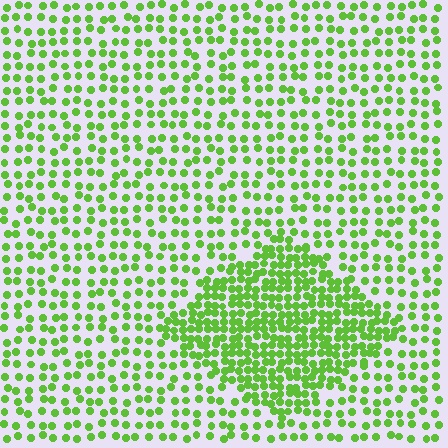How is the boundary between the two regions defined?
The boundary is defined by a change in element density (approximately 2.2x ratio). All elements are the same color, size, and shape.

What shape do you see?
I see a diamond.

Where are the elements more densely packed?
The elements are more densely packed inside the diamond boundary.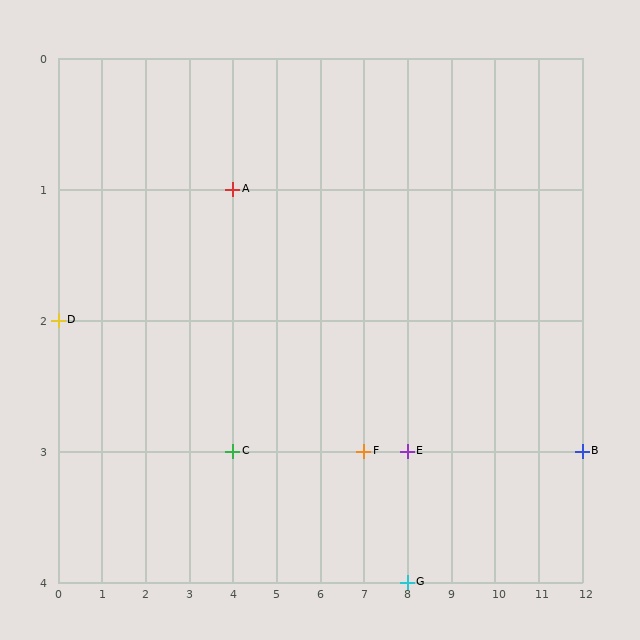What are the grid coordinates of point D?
Point D is at grid coordinates (0, 2).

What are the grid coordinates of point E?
Point E is at grid coordinates (8, 3).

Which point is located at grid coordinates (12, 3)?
Point B is at (12, 3).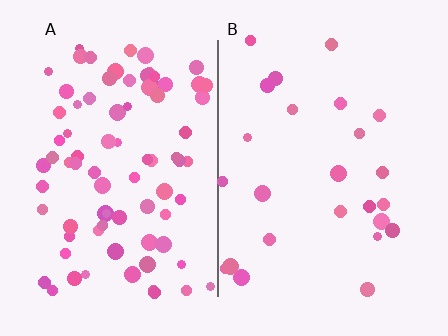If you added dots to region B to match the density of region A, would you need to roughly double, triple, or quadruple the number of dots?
Approximately triple.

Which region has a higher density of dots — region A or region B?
A (the left).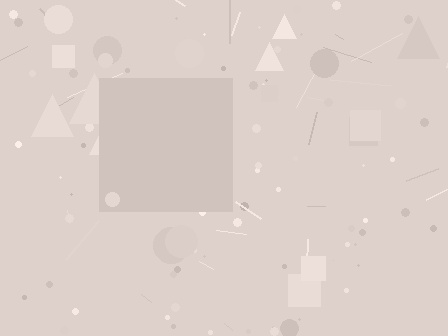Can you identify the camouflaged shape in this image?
The camouflaged shape is a square.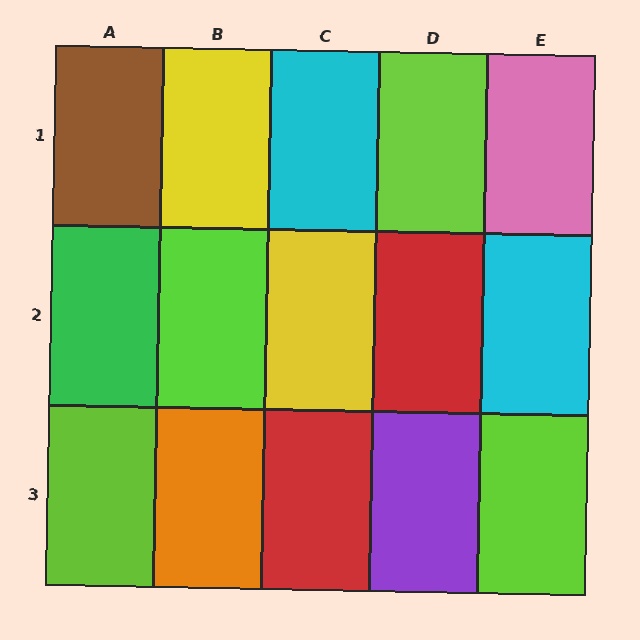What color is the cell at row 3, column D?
Purple.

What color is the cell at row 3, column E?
Lime.